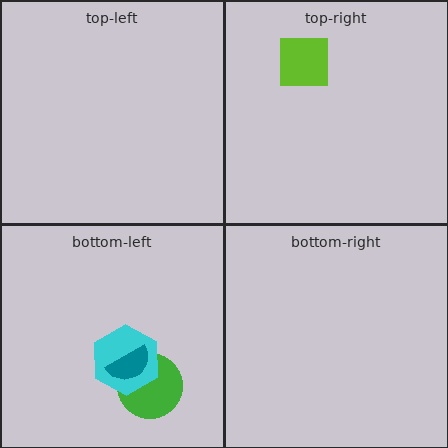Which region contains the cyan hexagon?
The bottom-left region.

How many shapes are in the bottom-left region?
3.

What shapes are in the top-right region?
The lime square.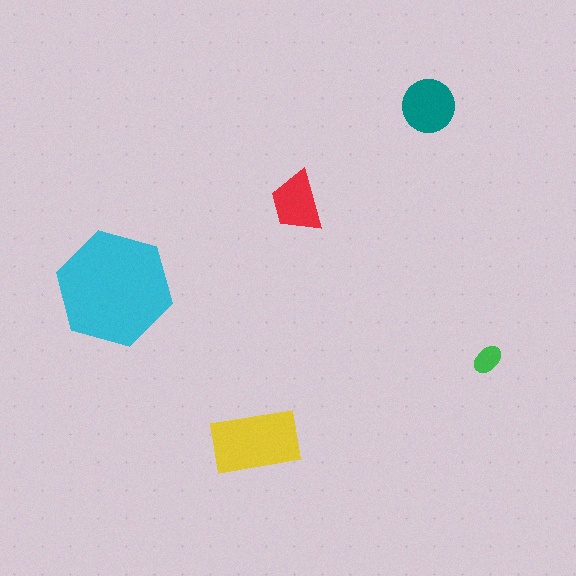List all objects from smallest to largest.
The green ellipse, the red trapezoid, the teal circle, the yellow rectangle, the cyan hexagon.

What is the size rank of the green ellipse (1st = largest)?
5th.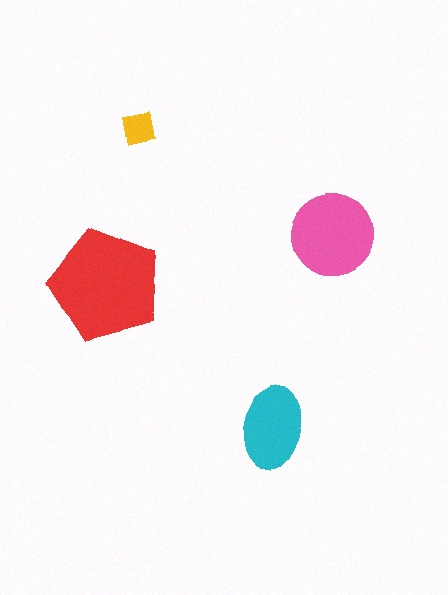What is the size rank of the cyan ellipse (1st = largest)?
3rd.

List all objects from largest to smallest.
The red pentagon, the pink circle, the cyan ellipse, the yellow square.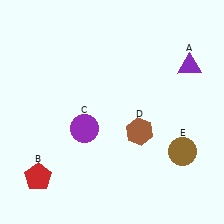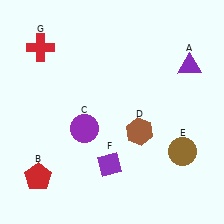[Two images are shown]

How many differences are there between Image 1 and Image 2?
There are 2 differences between the two images.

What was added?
A purple diamond (F), a red cross (G) were added in Image 2.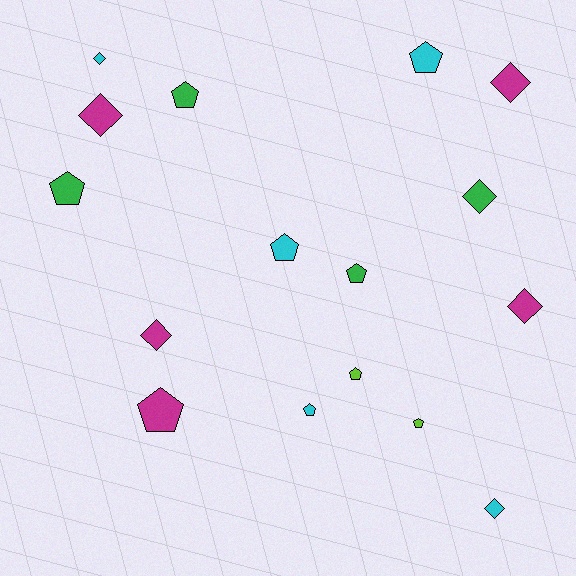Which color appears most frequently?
Cyan, with 5 objects.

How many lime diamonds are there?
There are no lime diamonds.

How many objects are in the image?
There are 16 objects.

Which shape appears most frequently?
Pentagon, with 9 objects.